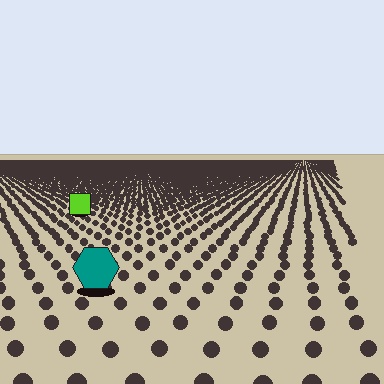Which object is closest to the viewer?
The teal hexagon is closest. The texture marks near it are larger and more spread out.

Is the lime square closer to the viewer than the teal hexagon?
No. The teal hexagon is closer — you can tell from the texture gradient: the ground texture is coarser near it.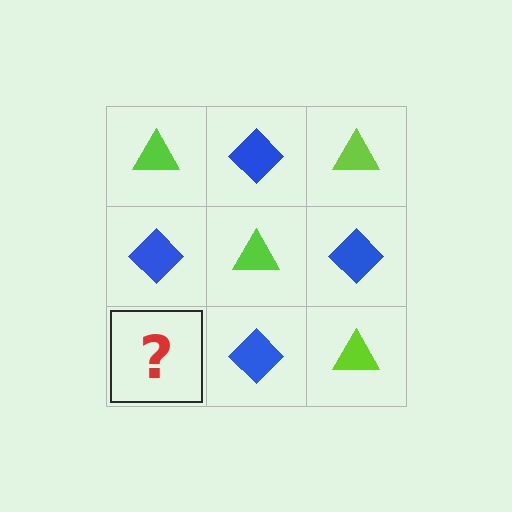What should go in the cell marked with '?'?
The missing cell should contain a lime triangle.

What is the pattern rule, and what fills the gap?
The rule is that it alternates lime triangle and blue diamond in a checkerboard pattern. The gap should be filled with a lime triangle.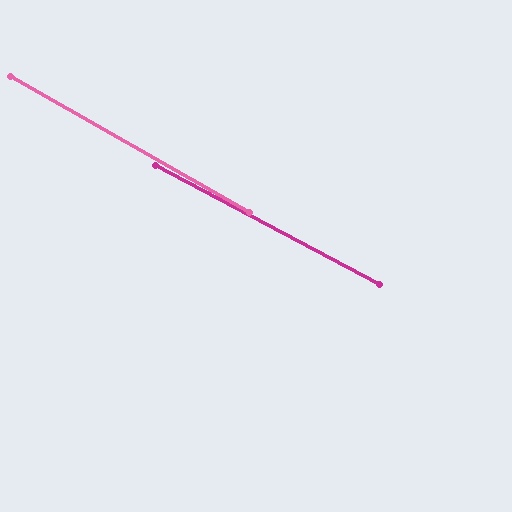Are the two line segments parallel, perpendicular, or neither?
Parallel — their directions differ by only 1.7°.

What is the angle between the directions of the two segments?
Approximately 2 degrees.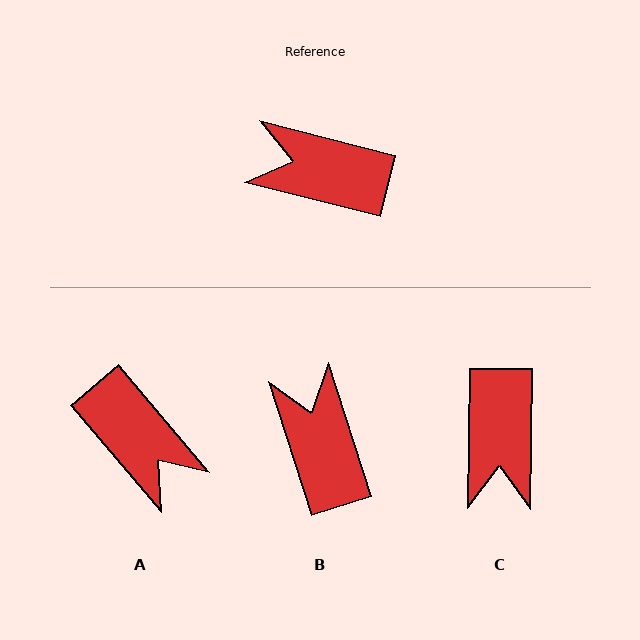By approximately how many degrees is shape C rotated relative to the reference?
Approximately 104 degrees counter-clockwise.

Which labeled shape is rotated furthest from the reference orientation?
A, about 144 degrees away.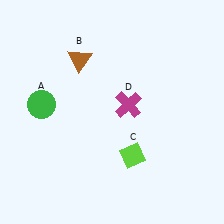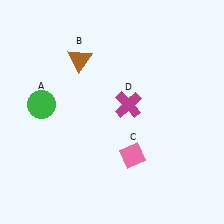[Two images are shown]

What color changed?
The diamond (C) changed from lime in Image 1 to pink in Image 2.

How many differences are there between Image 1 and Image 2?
There is 1 difference between the two images.